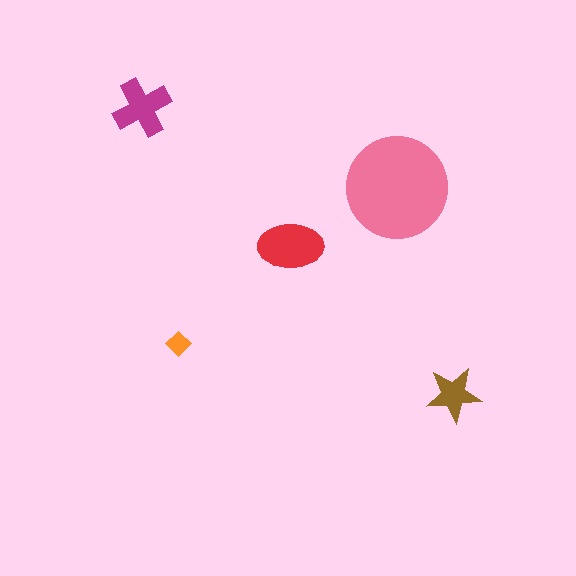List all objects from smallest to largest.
The orange diamond, the brown star, the magenta cross, the red ellipse, the pink circle.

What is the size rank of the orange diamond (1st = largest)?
5th.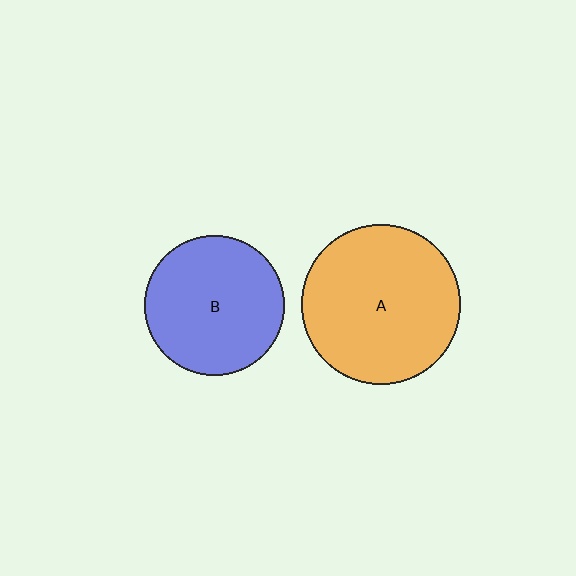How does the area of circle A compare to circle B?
Approximately 1.3 times.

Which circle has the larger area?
Circle A (orange).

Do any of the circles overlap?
No, none of the circles overlap.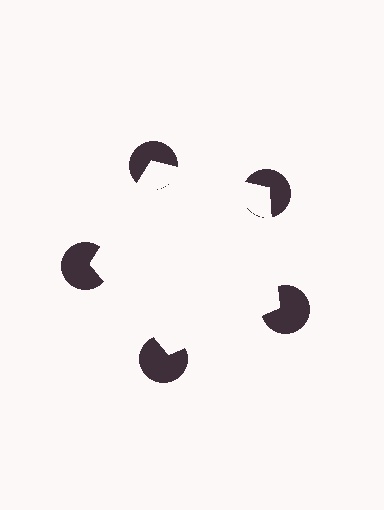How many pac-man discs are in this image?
There are 5 — one at each vertex of the illusory pentagon.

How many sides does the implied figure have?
5 sides.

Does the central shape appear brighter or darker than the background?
It typically appears slightly brighter than the background, even though no actual brightness change is drawn.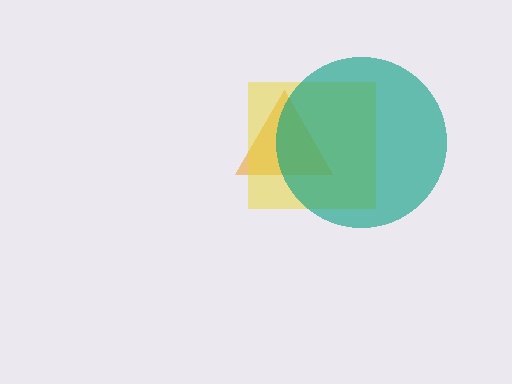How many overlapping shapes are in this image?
There are 3 overlapping shapes in the image.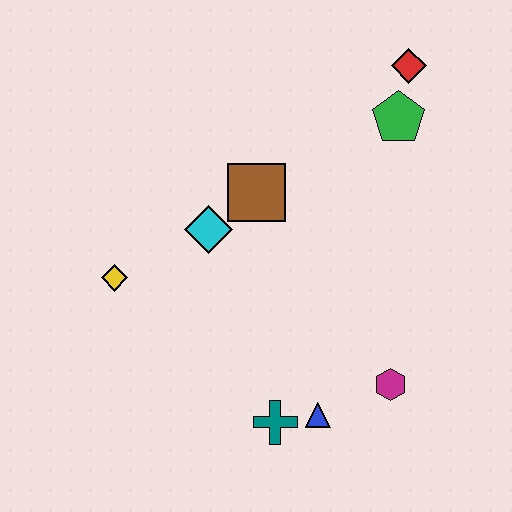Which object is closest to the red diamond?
The green pentagon is closest to the red diamond.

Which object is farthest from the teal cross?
The red diamond is farthest from the teal cross.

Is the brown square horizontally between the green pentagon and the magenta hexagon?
No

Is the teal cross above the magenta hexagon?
No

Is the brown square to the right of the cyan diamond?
Yes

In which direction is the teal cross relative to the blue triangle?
The teal cross is to the left of the blue triangle.